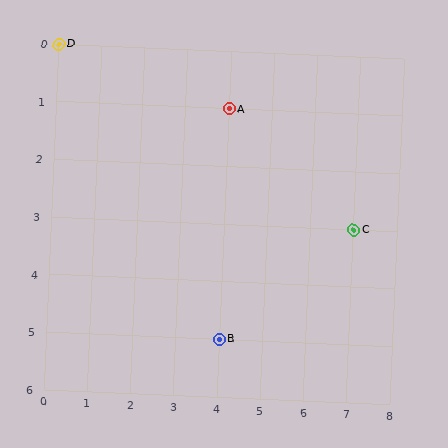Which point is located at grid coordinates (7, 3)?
Point C is at (7, 3).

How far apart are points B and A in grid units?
Points B and A are 4 rows apart.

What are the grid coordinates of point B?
Point B is at grid coordinates (4, 5).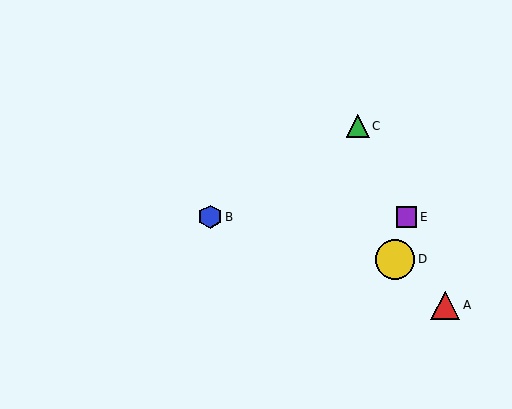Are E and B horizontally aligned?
Yes, both are at y≈217.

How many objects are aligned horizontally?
2 objects (B, E) are aligned horizontally.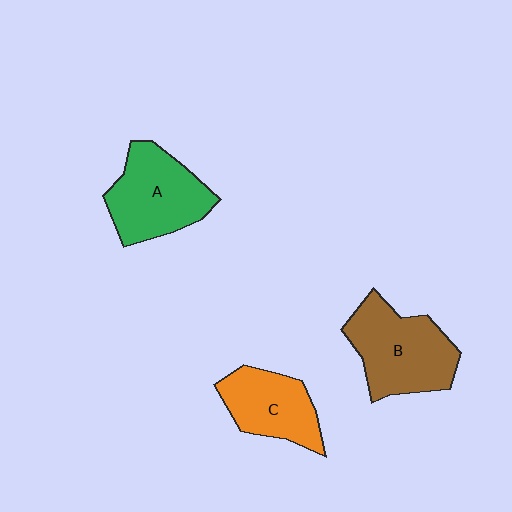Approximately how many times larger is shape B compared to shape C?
Approximately 1.3 times.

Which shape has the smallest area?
Shape C (orange).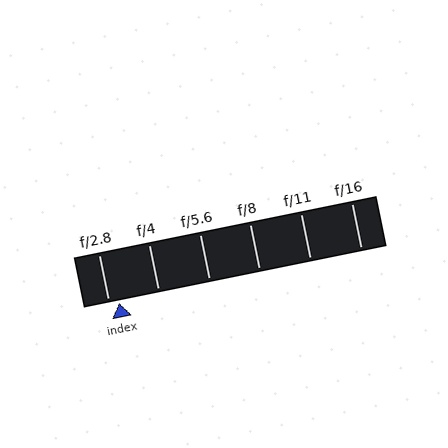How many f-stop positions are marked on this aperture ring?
There are 6 f-stop positions marked.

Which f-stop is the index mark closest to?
The index mark is closest to f/2.8.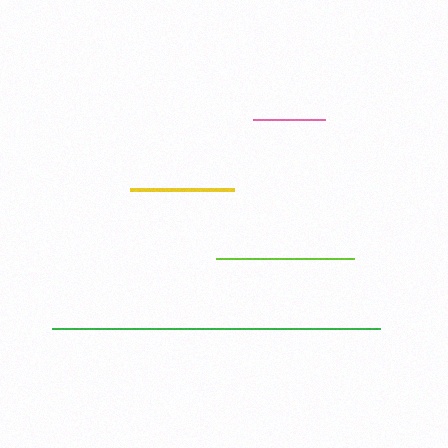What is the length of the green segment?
The green segment is approximately 328 pixels long.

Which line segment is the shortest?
The pink line is the shortest at approximately 71 pixels.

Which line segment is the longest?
The green line is the longest at approximately 328 pixels.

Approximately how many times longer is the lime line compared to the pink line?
The lime line is approximately 1.9 times the length of the pink line.